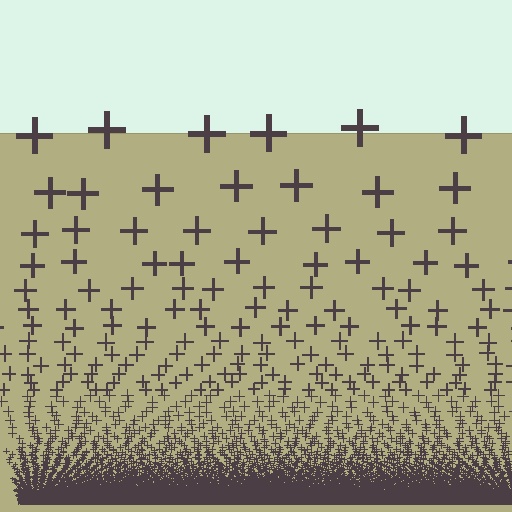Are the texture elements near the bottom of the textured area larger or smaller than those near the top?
Smaller. The gradient is inverted — elements near the bottom are smaller and denser.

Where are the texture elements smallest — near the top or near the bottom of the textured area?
Near the bottom.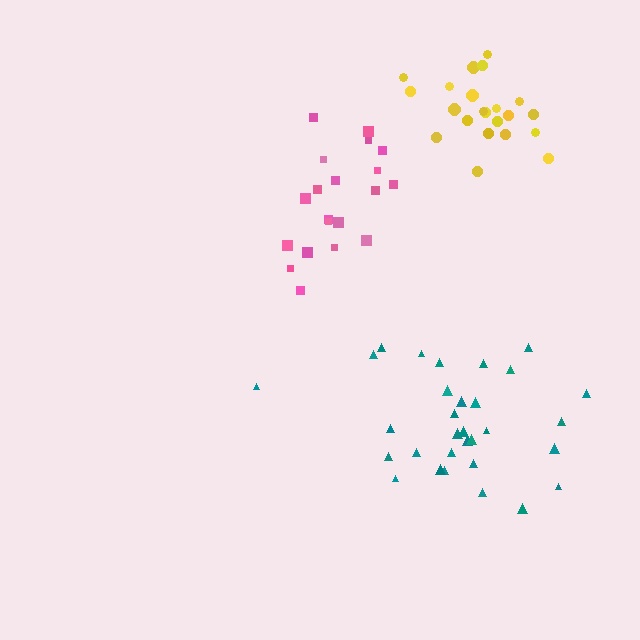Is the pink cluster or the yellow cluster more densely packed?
Yellow.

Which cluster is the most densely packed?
Yellow.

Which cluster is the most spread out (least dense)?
Pink.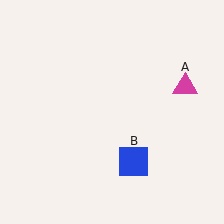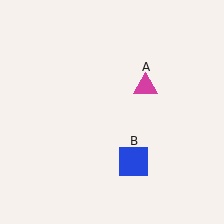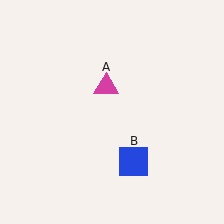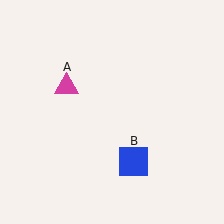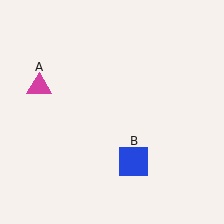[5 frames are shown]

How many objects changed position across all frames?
1 object changed position: magenta triangle (object A).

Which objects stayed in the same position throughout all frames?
Blue square (object B) remained stationary.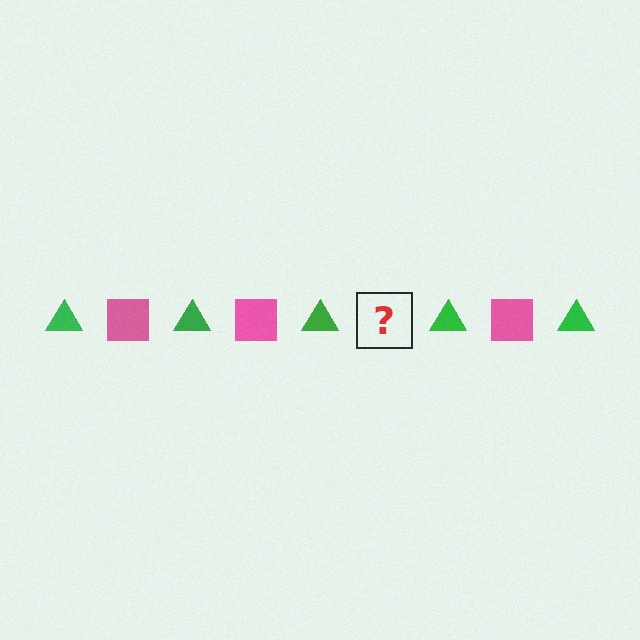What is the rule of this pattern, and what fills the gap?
The rule is that the pattern alternates between green triangle and pink square. The gap should be filled with a pink square.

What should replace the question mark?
The question mark should be replaced with a pink square.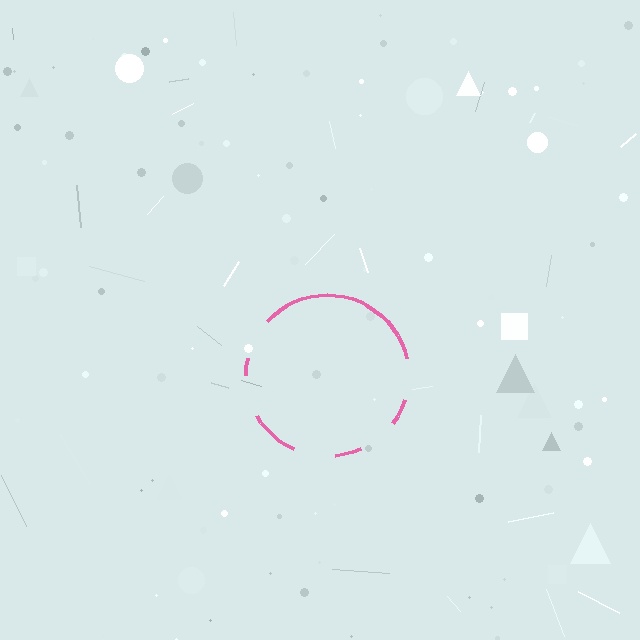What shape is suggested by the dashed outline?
The dashed outline suggests a circle.